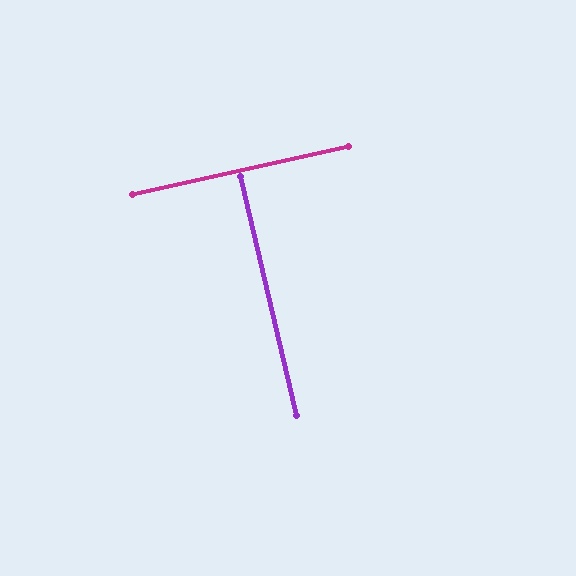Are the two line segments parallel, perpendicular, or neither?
Perpendicular — they meet at approximately 89°.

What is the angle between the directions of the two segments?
Approximately 89 degrees.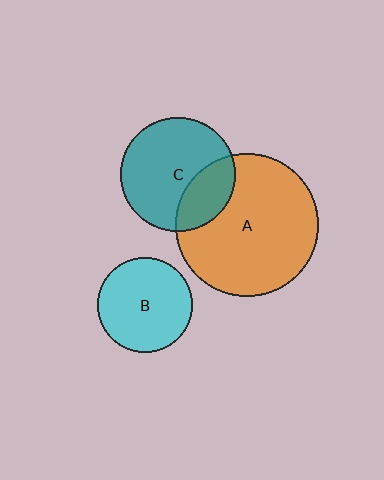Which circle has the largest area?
Circle A (orange).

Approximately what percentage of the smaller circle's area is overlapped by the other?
Approximately 30%.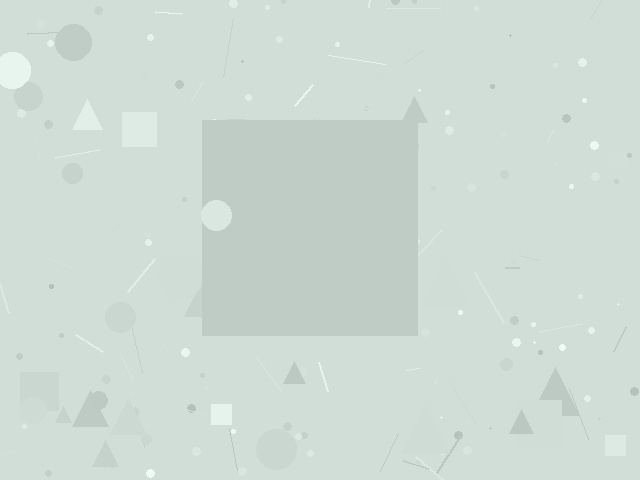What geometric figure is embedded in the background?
A square is embedded in the background.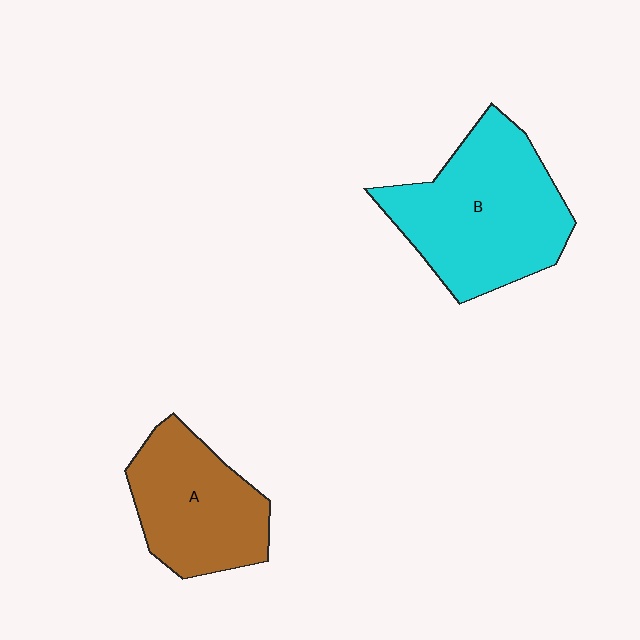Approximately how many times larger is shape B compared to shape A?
Approximately 1.4 times.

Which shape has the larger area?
Shape B (cyan).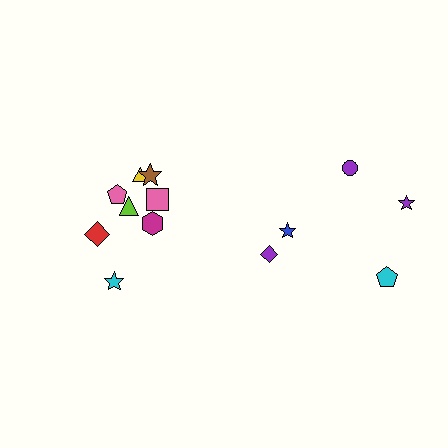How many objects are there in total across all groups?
There are 13 objects.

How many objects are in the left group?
There are 8 objects.